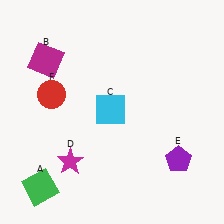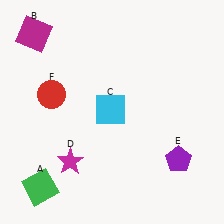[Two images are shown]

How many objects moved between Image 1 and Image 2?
1 object moved between the two images.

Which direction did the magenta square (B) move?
The magenta square (B) moved up.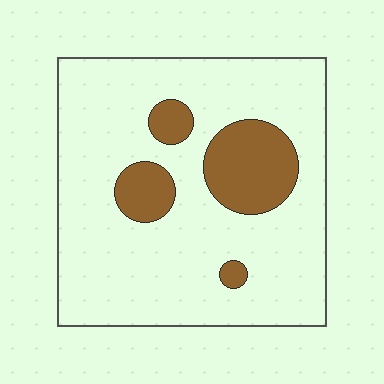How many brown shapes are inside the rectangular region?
4.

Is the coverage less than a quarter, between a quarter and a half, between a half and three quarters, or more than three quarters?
Less than a quarter.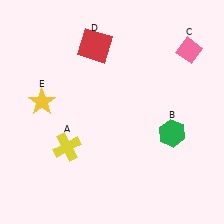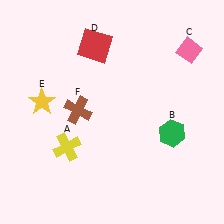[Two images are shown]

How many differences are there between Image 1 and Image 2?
There is 1 difference between the two images.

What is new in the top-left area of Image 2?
A brown cross (F) was added in the top-left area of Image 2.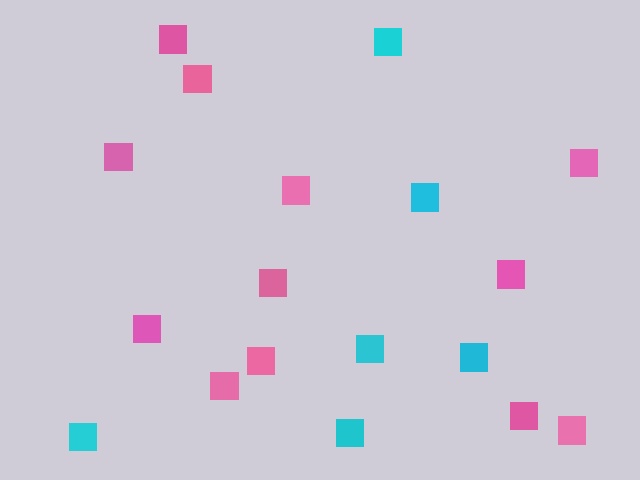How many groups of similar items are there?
There are 2 groups: one group of cyan squares (6) and one group of pink squares (12).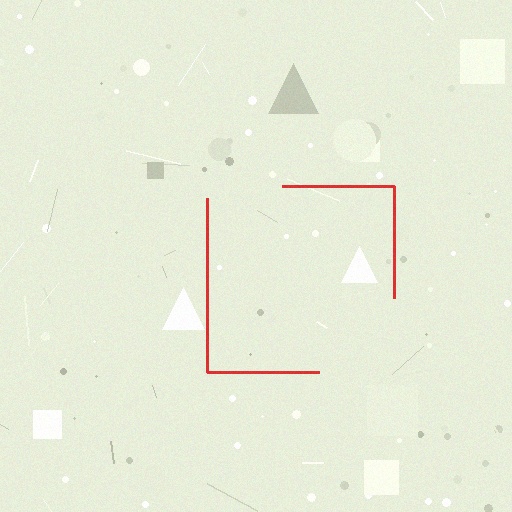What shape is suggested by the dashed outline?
The dashed outline suggests a square.